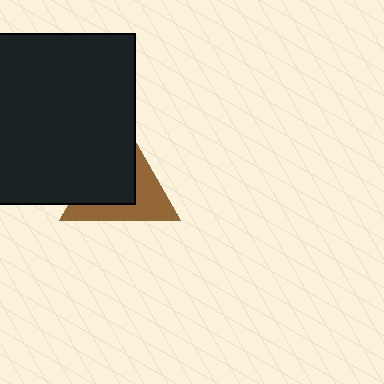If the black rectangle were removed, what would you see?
You would see the complete brown triangle.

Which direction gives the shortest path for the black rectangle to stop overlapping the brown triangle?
Moving toward the upper-left gives the shortest separation.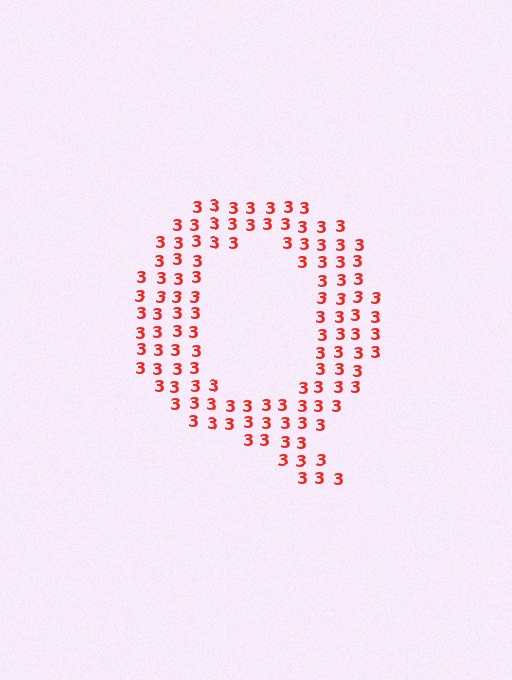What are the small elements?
The small elements are digit 3's.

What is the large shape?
The large shape is the letter Q.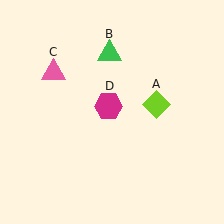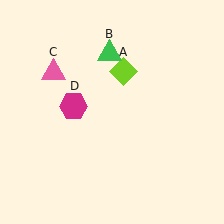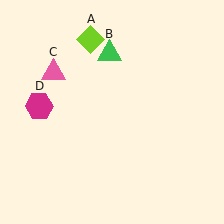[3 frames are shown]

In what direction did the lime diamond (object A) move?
The lime diamond (object A) moved up and to the left.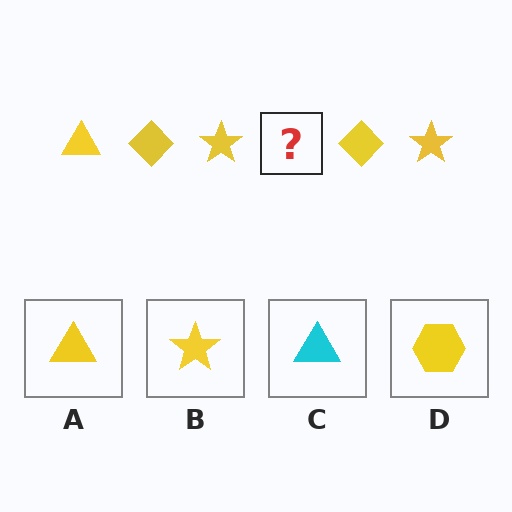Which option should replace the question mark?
Option A.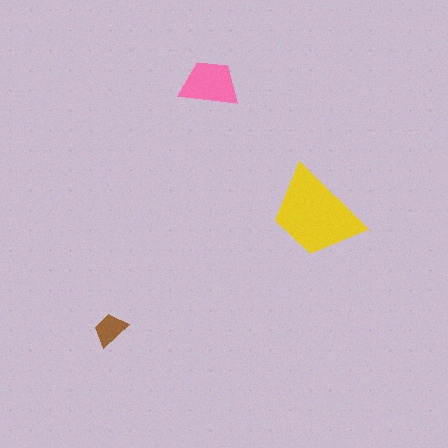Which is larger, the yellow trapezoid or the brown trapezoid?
The yellow one.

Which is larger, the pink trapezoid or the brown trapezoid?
The pink one.